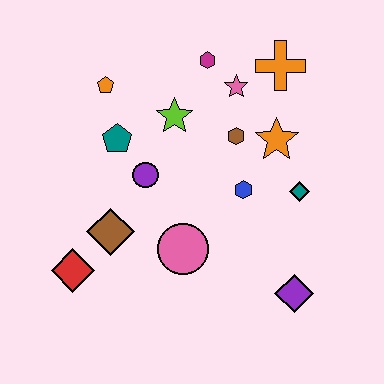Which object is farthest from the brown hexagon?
The red diamond is farthest from the brown hexagon.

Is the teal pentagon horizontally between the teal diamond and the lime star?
No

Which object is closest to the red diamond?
The brown diamond is closest to the red diamond.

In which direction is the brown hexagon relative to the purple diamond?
The brown hexagon is above the purple diamond.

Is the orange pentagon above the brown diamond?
Yes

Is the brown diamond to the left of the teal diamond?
Yes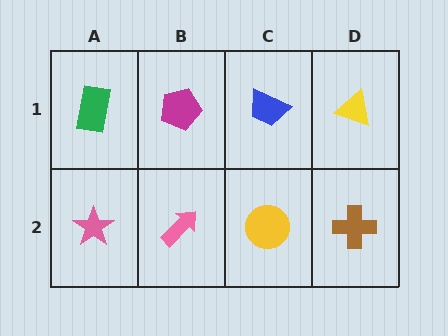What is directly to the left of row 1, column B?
A green rectangle.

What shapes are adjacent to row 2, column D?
A yellow triangle (row 1, column D), a yellow circle (row 2, column C).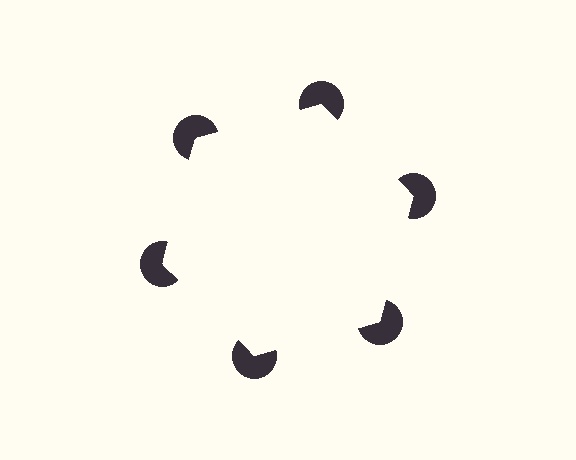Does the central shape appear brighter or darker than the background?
It typically appears slightly brighter than the background, even though no actual brightness change is drawn.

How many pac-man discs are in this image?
There are 6 — one at each vertex of the illusory hexagon.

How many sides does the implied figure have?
6 sides.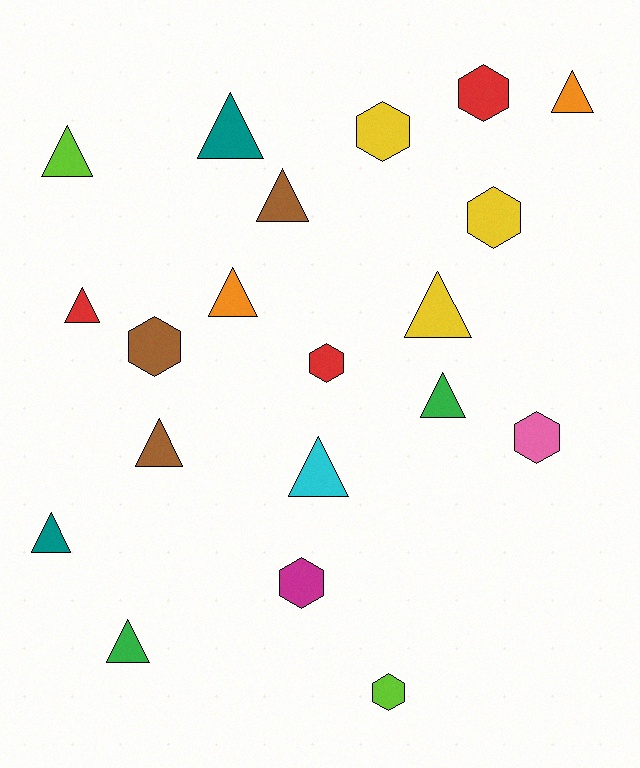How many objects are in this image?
There are 20 objects.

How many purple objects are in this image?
There are no purple objects.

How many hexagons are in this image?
There are 8 hexagons.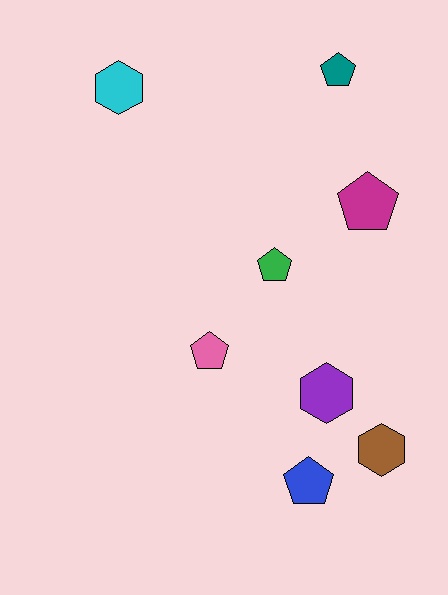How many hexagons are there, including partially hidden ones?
There are 3 hexagons.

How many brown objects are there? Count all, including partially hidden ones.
There is 1 brown object.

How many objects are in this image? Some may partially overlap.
There are 8 objects.